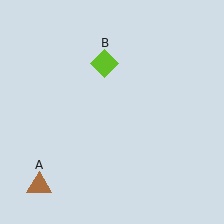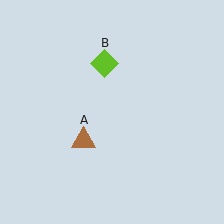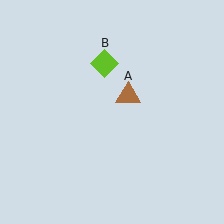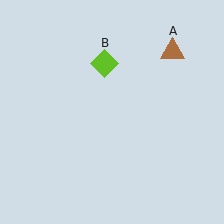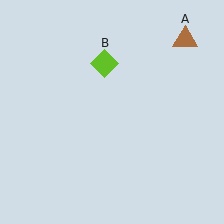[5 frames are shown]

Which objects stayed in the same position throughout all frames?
Lime diamond (object B) remained stationary.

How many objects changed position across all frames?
1 object changed position: brown triangle (object A).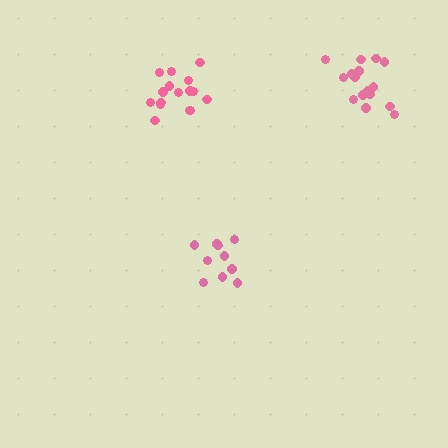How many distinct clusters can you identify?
There are 3 distinct clusters.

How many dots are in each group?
Group 1: 16 dots, Group 2: 16 dots, Group 3: 10 dots (42 total).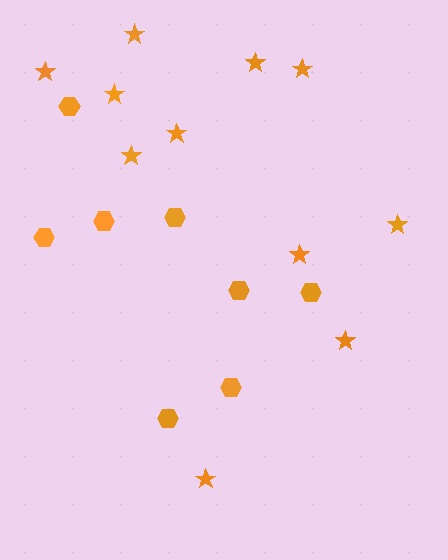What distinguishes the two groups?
There are 2 groups: one group of hexagons (8) and one group of stars (11).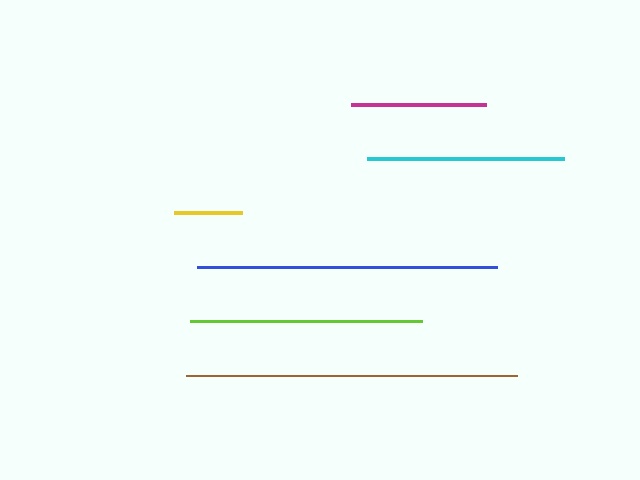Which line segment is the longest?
The brown line is the longest at approximately 331 pixels.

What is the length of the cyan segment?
The cyan segment is approximately 197 pixels long.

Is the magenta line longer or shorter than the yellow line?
The magenta line is longer than the yellow line.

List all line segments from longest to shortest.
From longest to shortest: brown, blue, lime, cyan, magenta, yellow.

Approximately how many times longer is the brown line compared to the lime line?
The brown line is approximately 1.4 times the length of the lime line.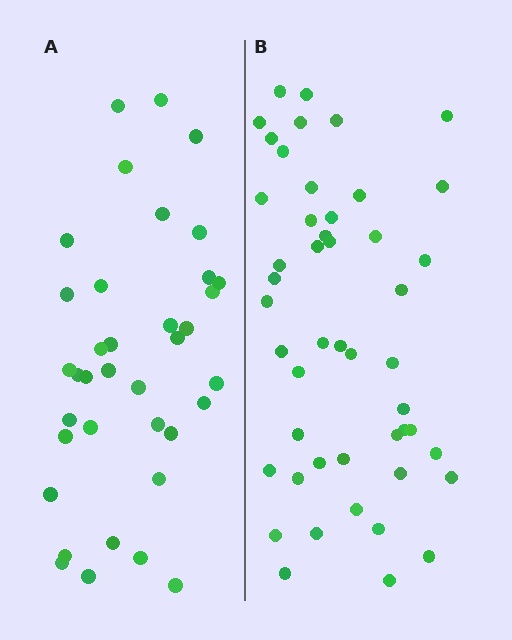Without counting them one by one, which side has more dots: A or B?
Region B (the right region) has more dots.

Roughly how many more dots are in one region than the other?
Region B has roughly 12 or so more dots than region A.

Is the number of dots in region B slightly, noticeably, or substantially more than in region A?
Region B has noticeably more, but not dramatically so. The ratio is roughly 1.3 to 1.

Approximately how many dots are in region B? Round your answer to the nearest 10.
About 50 dots. (The exact count is 48, which rounds to 50.)